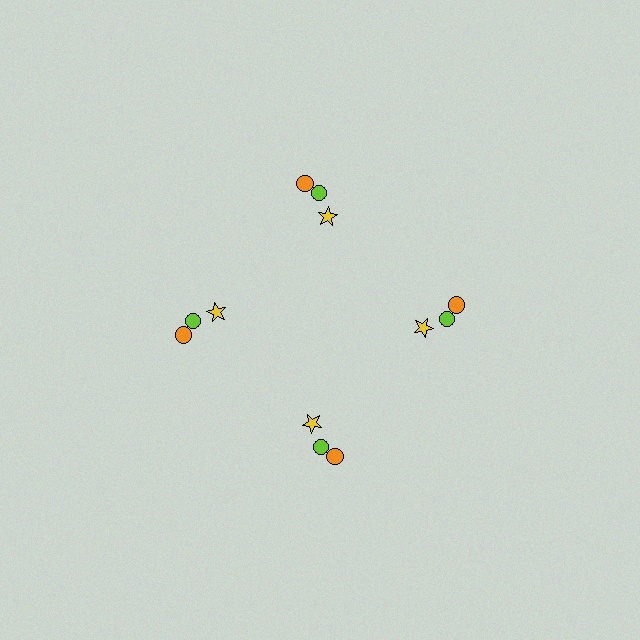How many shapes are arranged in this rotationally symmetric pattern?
There are 12 shapes, arranged in 4 groups of 3.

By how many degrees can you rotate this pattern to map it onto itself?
The pattern maps onto itself every 90 degrees of rotation.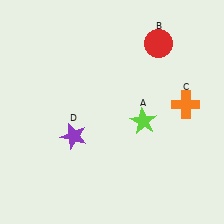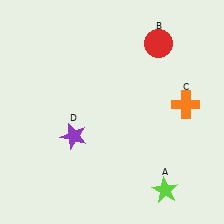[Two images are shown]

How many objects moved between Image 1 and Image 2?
1 object moved between the two images.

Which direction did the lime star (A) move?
The lime star (A) moved down.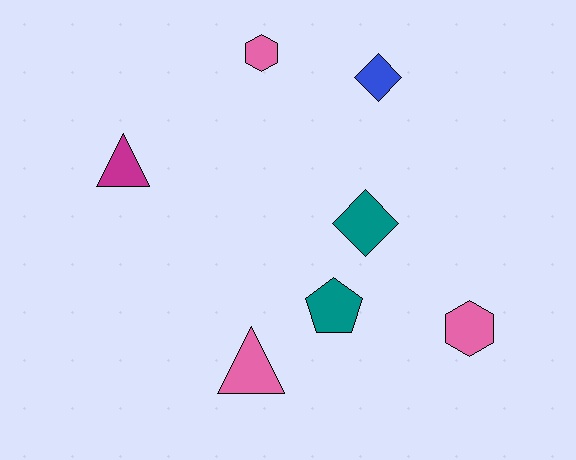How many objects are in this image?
There are 7 objects.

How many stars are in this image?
There are no stars.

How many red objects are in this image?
There are no red objects.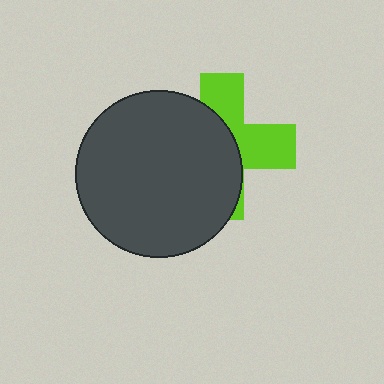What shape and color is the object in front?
The object in front is a dark gray circle.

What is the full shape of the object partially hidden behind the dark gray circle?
The partially hidden object is a lime cross.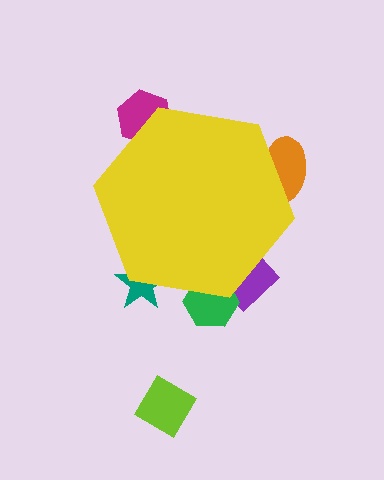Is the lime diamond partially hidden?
No, the lime diamond is fully visible.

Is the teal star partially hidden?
Yes, the teal star is partially hidden behind the yellow hexagon.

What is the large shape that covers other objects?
A yellow hexagon.